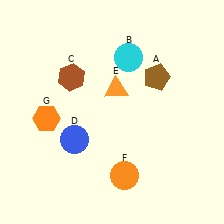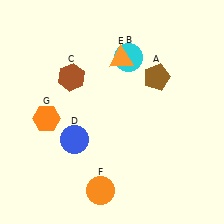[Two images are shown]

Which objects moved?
The objects that moved are: the orange triangle (E), the orange circle (F).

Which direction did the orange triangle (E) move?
The orange triangle (E) moved up.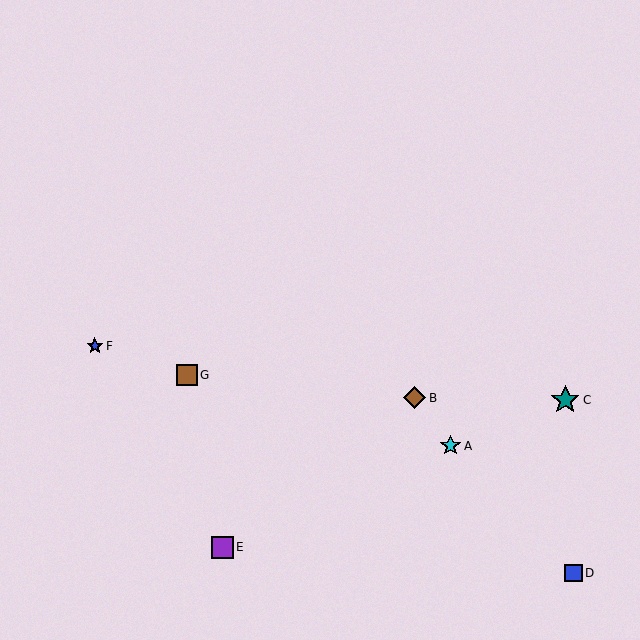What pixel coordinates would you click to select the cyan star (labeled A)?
Click at (450, 446) to select the cyan star A.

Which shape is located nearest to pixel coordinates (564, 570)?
The blue square (labeled D) at (573, 573) is nearest to that location.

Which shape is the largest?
The teal star (labeled C) is the largest.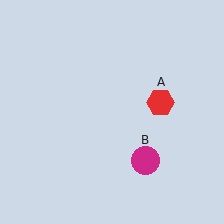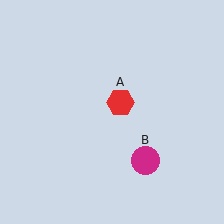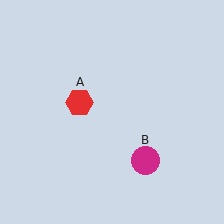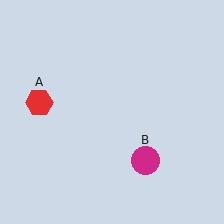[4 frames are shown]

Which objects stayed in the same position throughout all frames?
Magenta circle (object B) remained stationary.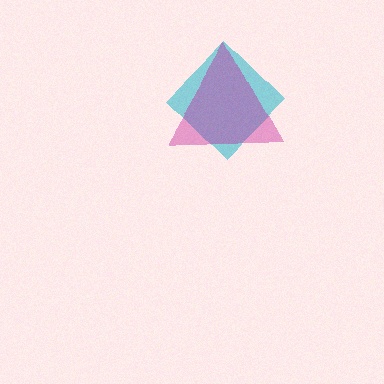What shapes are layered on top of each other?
The layered shapes are: a cyan diamond, a magenta triangle.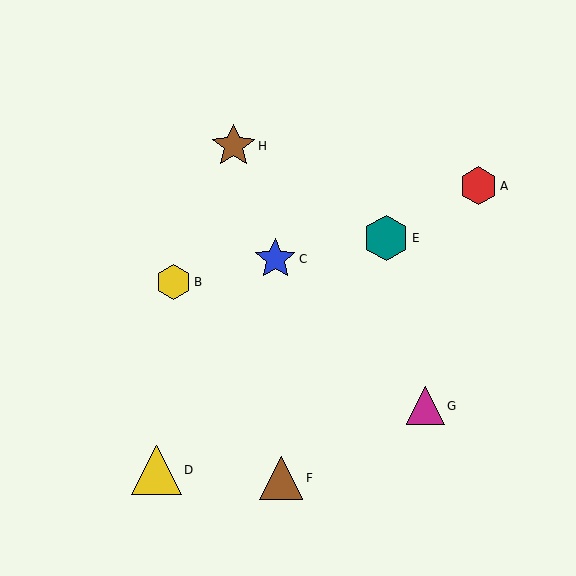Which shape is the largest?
The yellow triangle (labeled D) is the largest.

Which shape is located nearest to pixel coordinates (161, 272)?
The yellow hexagon (labeled B) at (174, 282) is nearest to that location.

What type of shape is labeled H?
Shape H is a brown star.